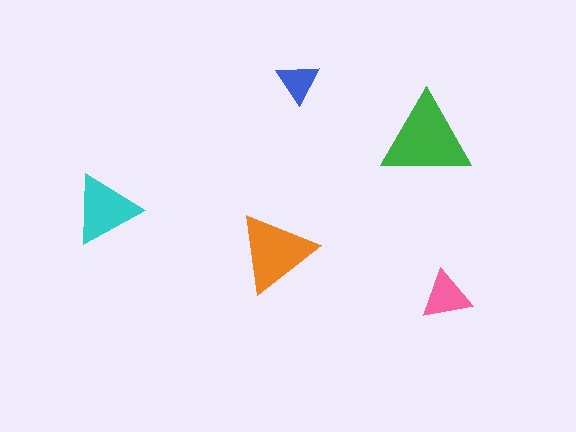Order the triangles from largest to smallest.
the green one, the orange one, the cyan one, the pink one, the blue one.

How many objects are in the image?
There are 5 objects in the image.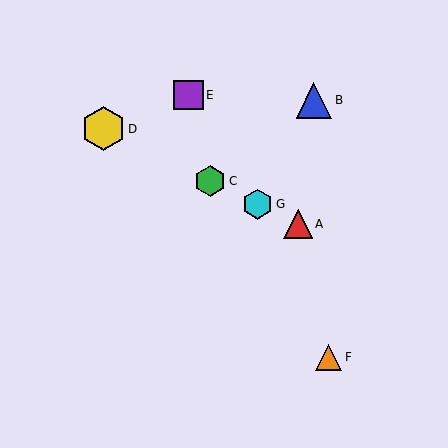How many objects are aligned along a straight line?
4 objects (A, C, D, G) are aligned along a straight line.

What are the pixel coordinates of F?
Object F is at (329, 357).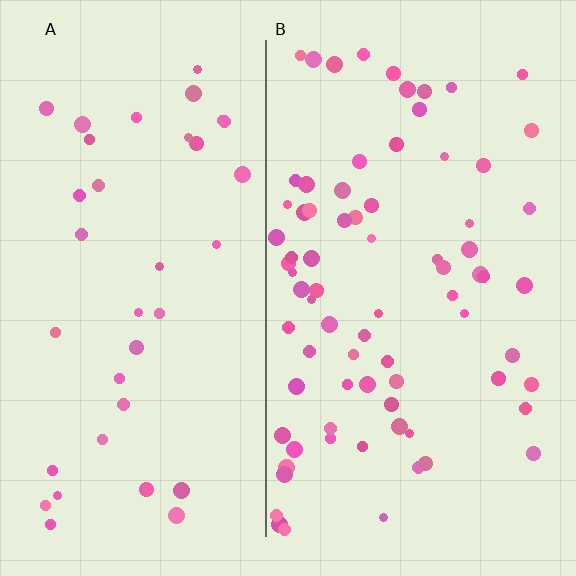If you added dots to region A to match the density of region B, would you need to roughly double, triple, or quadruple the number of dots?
Approximately double.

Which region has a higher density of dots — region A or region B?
B (the right).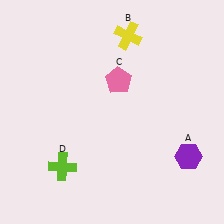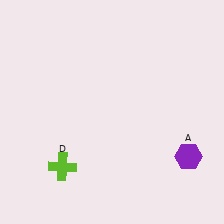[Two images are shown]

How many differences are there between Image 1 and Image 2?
There are 2 differences between the two images.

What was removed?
The pink pentagon (C), the yellow cross (B) were removed in Image 2.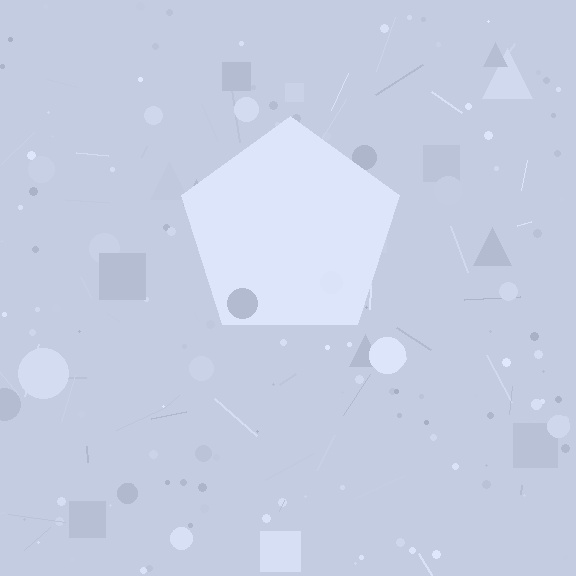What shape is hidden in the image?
A pentagon is hidden in the image.